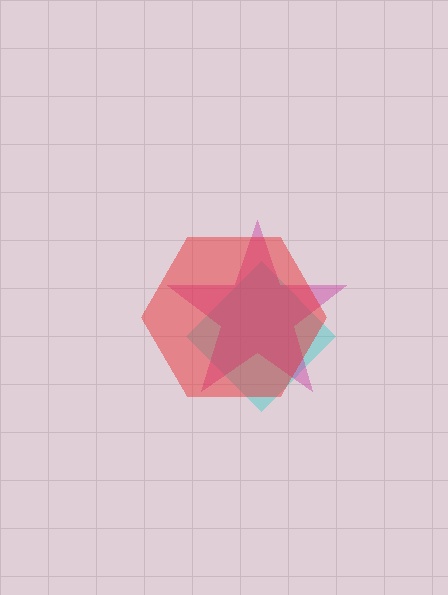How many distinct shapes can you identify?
There are 3 distinct shapes: a cyan diamond, a magenta star, a red hexagon.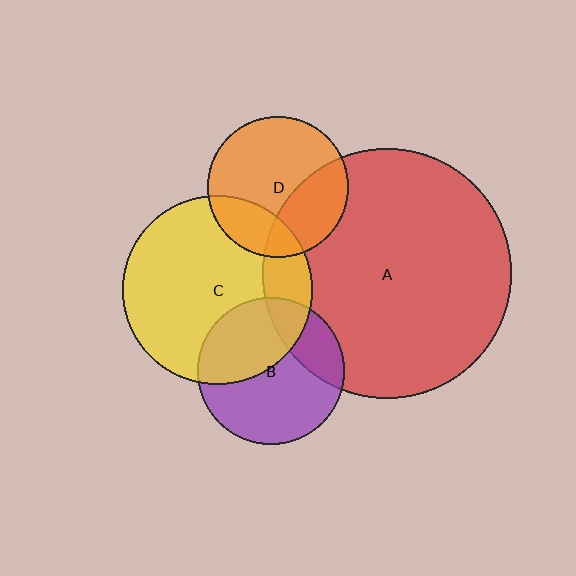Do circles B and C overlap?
Yes.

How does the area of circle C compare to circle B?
Approximately 1.7 times.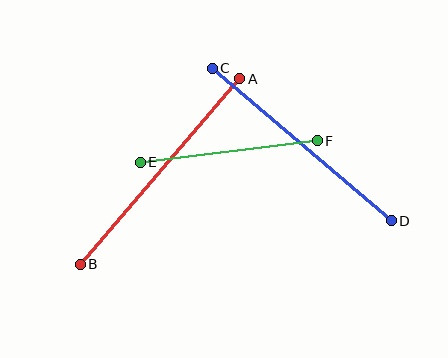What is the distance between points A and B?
The distance is approximately 244 pixels.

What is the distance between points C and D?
The distance is approximately 235 pixels.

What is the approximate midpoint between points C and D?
The midpoint is at approximately (302, 144) pixels.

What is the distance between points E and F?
The distance is approximately 178 pixels.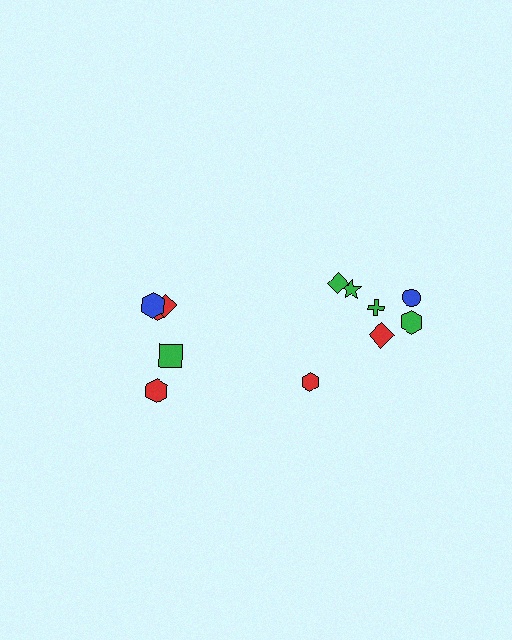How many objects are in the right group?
There are 7 objects.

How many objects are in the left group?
There are 5 objects.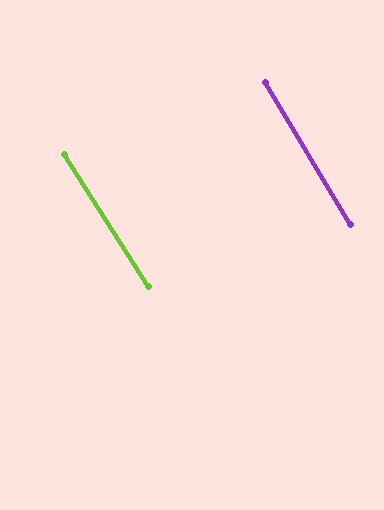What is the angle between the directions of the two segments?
Approximately 1 degree.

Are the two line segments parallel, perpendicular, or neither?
Parallel — their directions differ by only 1.3°.